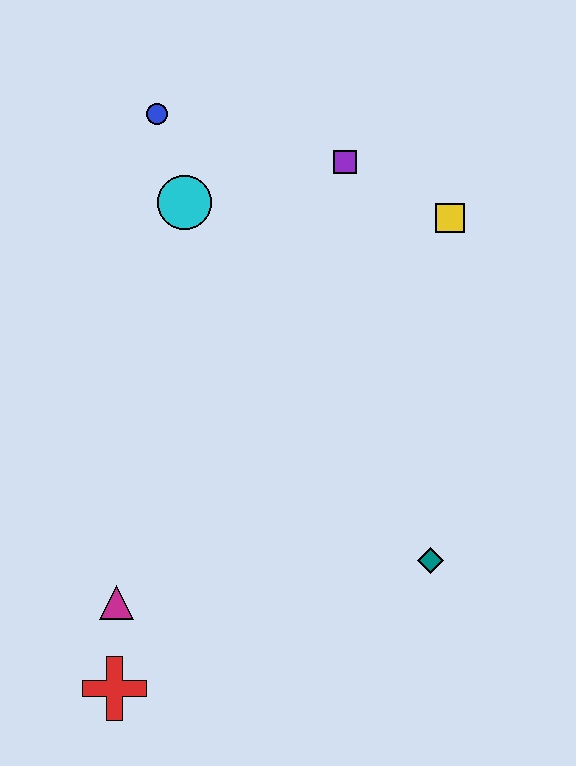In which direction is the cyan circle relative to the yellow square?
The cyan circle is to the left of the yellow square.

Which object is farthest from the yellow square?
The red cross is farthest from the yellow square.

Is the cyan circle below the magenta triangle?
No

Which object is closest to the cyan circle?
The blue circle is closest to the cyan circle.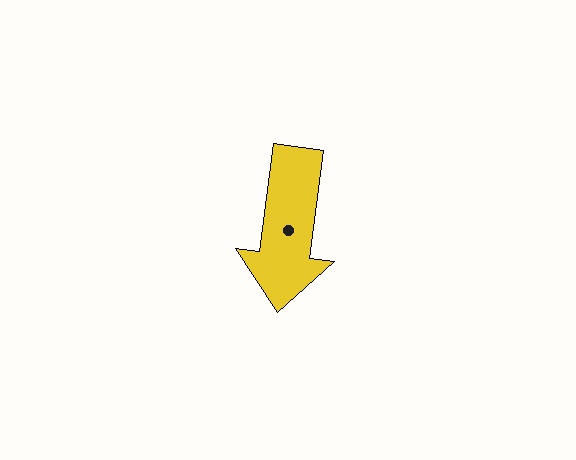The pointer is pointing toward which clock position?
Roughly 6 o'clock.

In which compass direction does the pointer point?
South.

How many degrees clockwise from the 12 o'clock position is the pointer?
Approximately 187 degrees.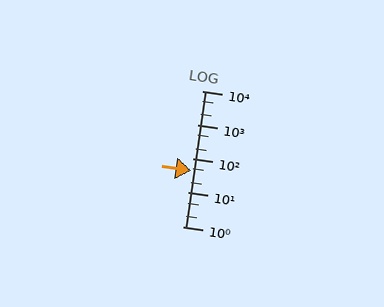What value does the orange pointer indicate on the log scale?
The pointer indicates approximately 44.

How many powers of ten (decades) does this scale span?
The scale spans 4 decades, from 1 to 10000.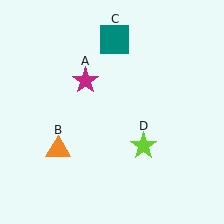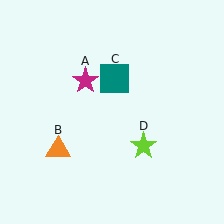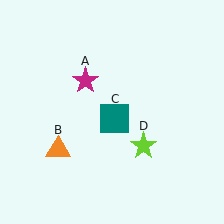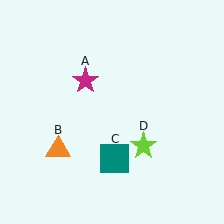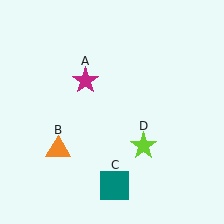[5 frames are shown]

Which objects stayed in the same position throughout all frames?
Magenta star (object A) and orange triangle (object B) and lime star (object D) remained stationary.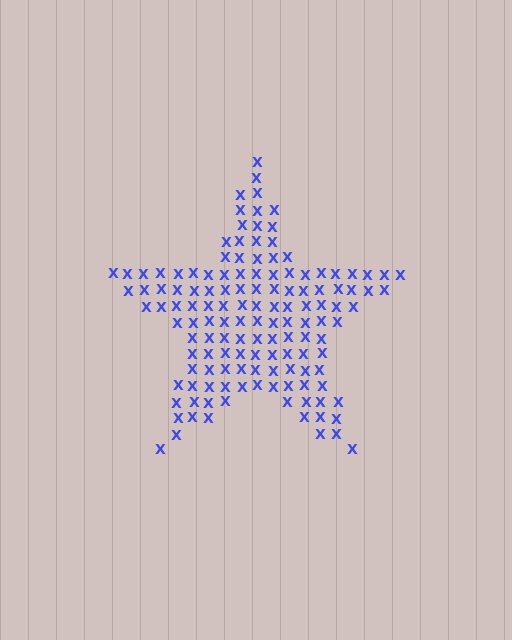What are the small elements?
The small elements are letter X's.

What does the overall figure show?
The overall figure shows a star.